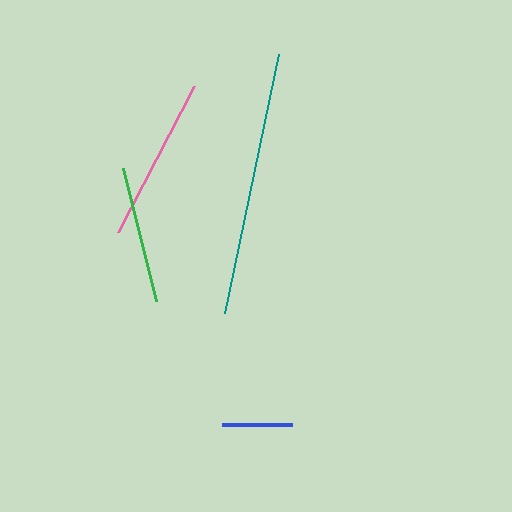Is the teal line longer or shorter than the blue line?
The teal line is longer than the blue line.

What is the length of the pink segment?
The pink segment is approximately 164 pixels long.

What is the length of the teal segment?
The teal segment is approximately 265 pixels long.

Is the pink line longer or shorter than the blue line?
The pink line is longer than the blue line.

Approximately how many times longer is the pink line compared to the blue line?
The pink line is approximately 2.3 times the length of the blue line.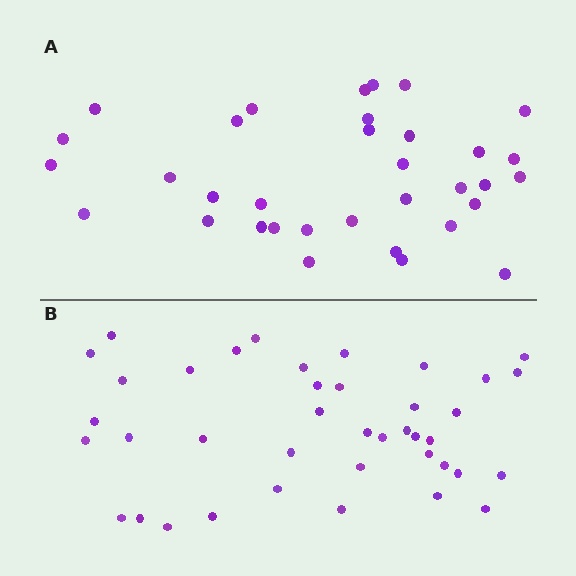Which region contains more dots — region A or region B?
Region B (the bottom region) has more dots.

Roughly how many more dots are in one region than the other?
Region B has about 6 more dots than region A.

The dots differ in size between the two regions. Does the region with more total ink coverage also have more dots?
No. Region A has more total ink coverage because its dots are larger, but region B actually contains more individual dots. Total area can be misleading — the number of items is what matters here.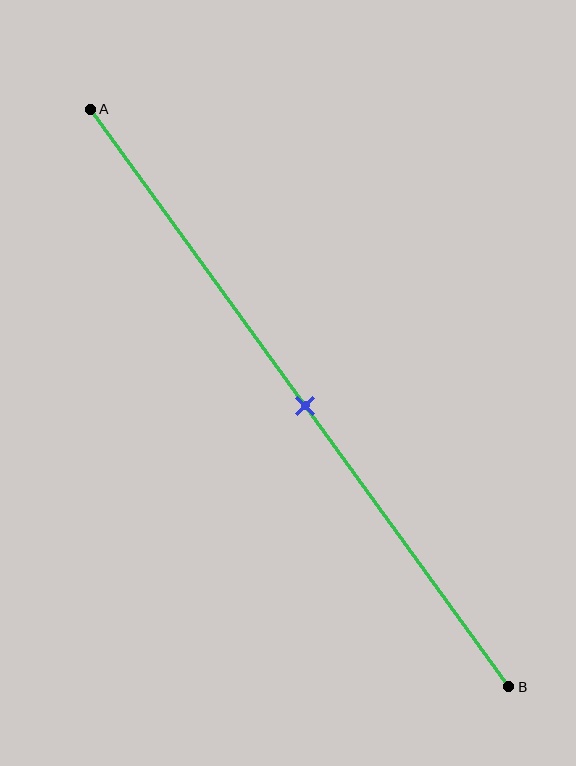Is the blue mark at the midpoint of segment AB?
Yes, the mark is approximately at the midpoint.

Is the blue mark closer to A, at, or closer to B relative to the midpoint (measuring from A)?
The blue mark is approximately at the midpoint of segment AB.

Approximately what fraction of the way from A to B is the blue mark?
The blue mark is approximately 50% of the way from A to B.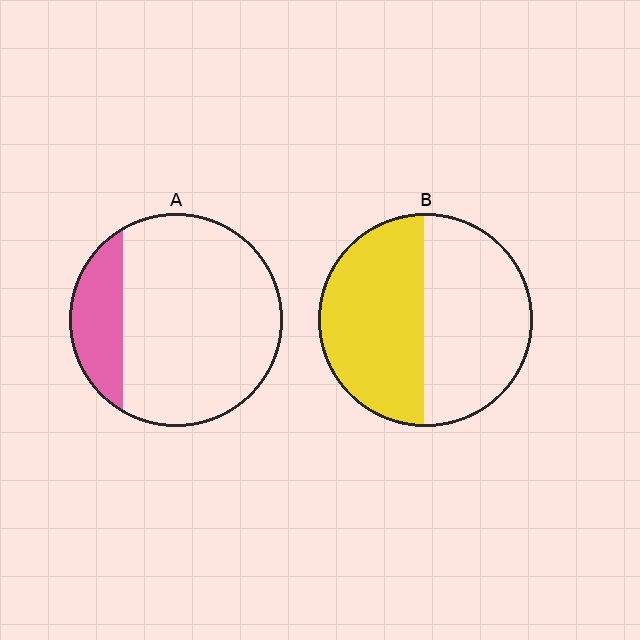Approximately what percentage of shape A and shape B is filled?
A is approximately 20% and B is approximately 50%.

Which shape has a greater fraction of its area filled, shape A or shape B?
Shape B.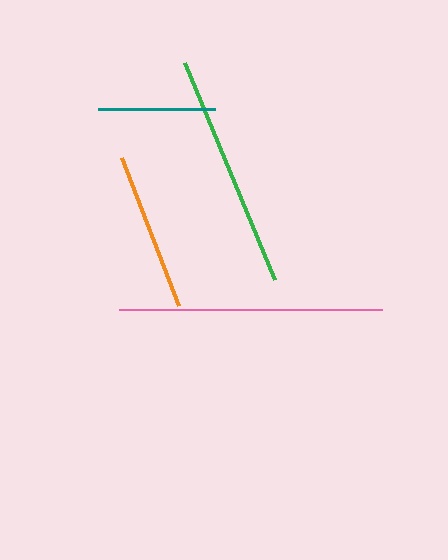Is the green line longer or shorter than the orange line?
The green line is longer than the orange line.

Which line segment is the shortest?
The teal line is the shortest at approximately 117 pixels.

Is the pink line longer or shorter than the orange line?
The pink line is longer than the orange line.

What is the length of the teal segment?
The teal segment is approximately 117 pixels long.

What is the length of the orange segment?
The orange segment is approximately 158 pixels long.